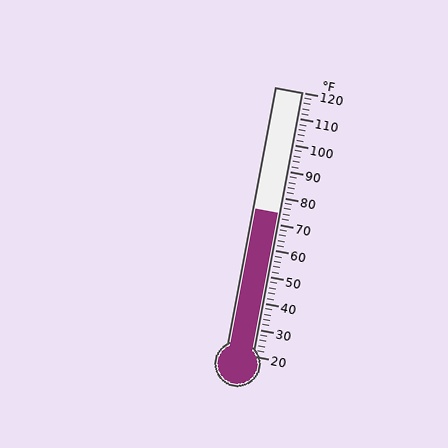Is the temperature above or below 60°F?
The temperature is above 60°F.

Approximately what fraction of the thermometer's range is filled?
The thermometer is filled to approximately 55% of its range.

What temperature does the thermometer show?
The thermometer shows approximately 74°F.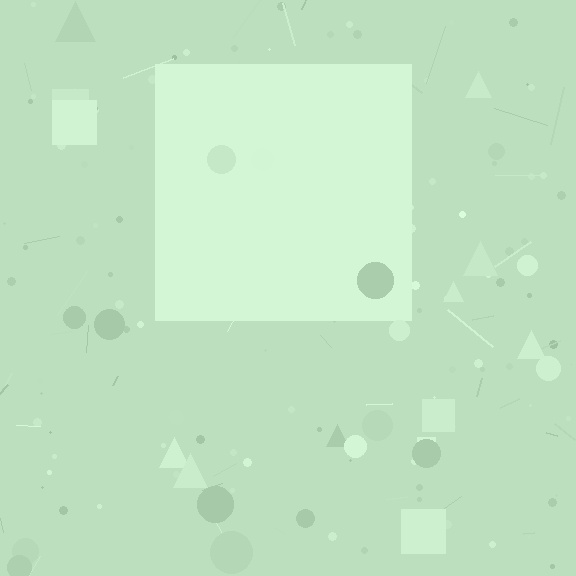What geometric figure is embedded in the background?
A square is embedded in the background.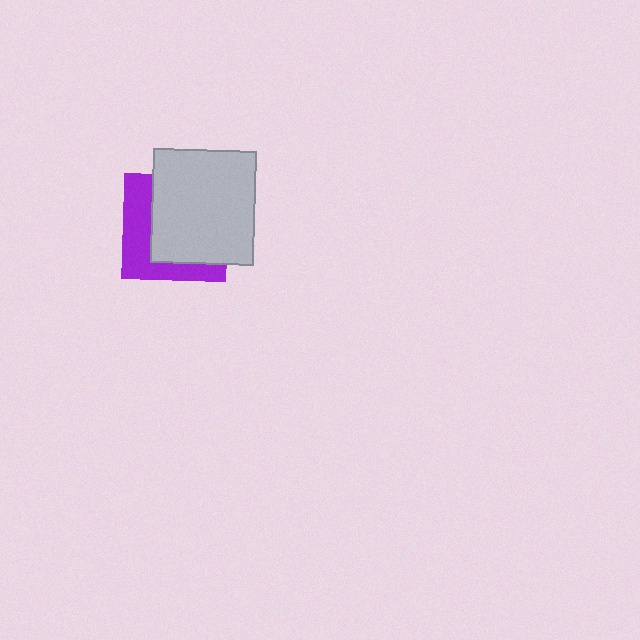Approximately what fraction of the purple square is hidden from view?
Roughly 61% of the purple square is hidden behind the light gray rectangle.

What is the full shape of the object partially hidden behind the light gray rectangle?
The partially hidden object is a purple square.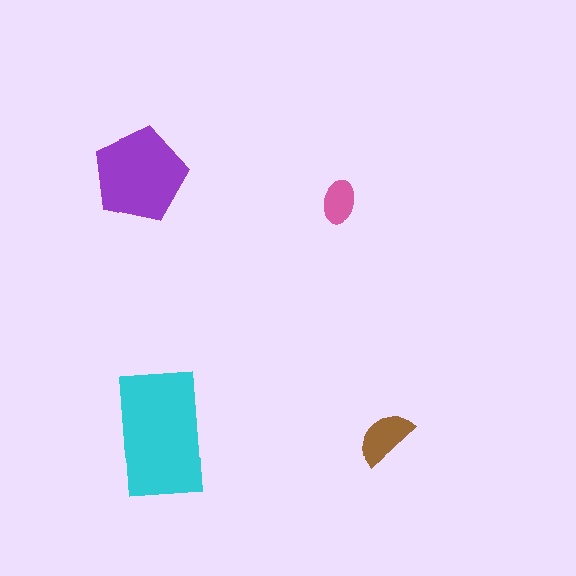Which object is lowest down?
The brown semicircle is bottommost.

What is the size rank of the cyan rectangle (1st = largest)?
1st.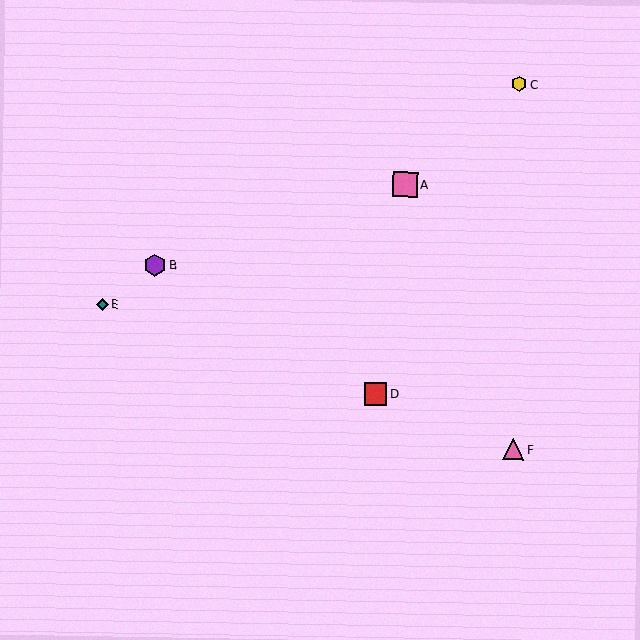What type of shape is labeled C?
Shape C is a yellow hexagon.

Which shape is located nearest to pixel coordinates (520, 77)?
The yellow hexagon (labeled C) at (520, 84) is nearest to that location.